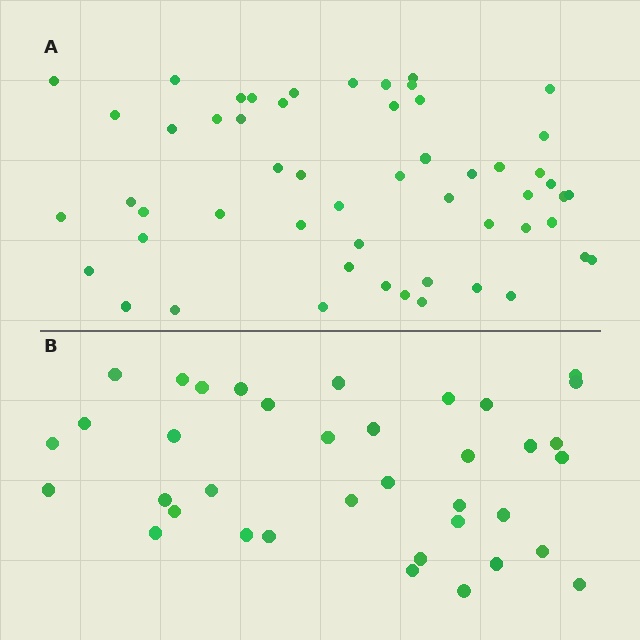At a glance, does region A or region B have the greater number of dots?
Region A (the top region) has more dots.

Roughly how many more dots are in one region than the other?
Region A has approximately 15 more dots than region B.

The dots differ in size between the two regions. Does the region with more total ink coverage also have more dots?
No. Region B has more total ink coverage because its dots are larger, but region A actually contains more individual dots. Total area can be misleading — the number of items is what matters here.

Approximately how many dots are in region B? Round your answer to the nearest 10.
About 40 dots. (The exact count is 37, which rounds to 40.)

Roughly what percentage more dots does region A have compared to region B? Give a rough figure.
About 45% more.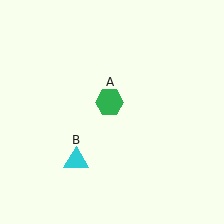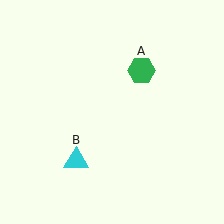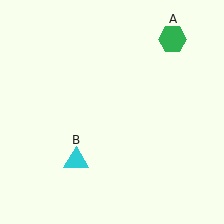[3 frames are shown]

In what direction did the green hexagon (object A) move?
The green hexagon (object A) moved up and to the right.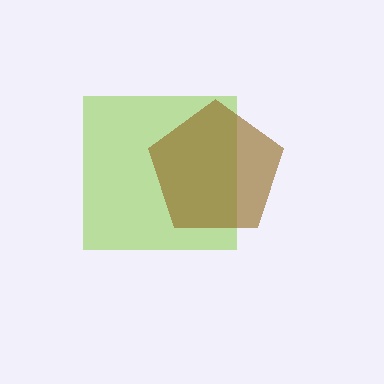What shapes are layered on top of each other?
The layered shapes are: a lime square, a brown pentagon.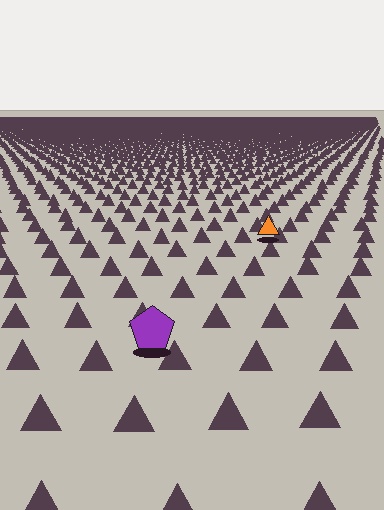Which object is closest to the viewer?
The purple pentagon is closest. The texture marks near it are larger and more spread out.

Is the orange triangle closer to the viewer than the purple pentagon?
No. The purple pentagon is closer — you can tell from the texture gradient: the ground texture is coarser near it.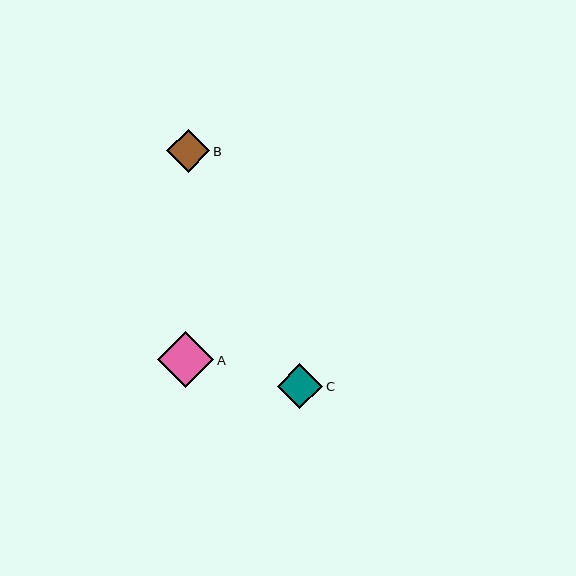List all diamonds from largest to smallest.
From largest to smallest: A, C, B.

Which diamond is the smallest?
Diamond B is the smallest with a size of approximately 43 pixels.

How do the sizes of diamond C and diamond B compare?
Diamond C and diamond B are approximately the same size.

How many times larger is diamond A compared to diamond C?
Diamond A is approximately 1.2 times the size of diamond C.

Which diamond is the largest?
Diamond A is the largest with a size of approximately 56 pixels.